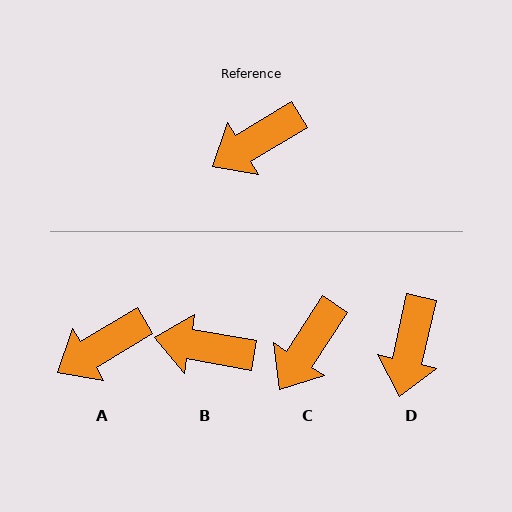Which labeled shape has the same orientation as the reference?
A.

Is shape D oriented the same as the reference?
No, it is off by about 47 degrees.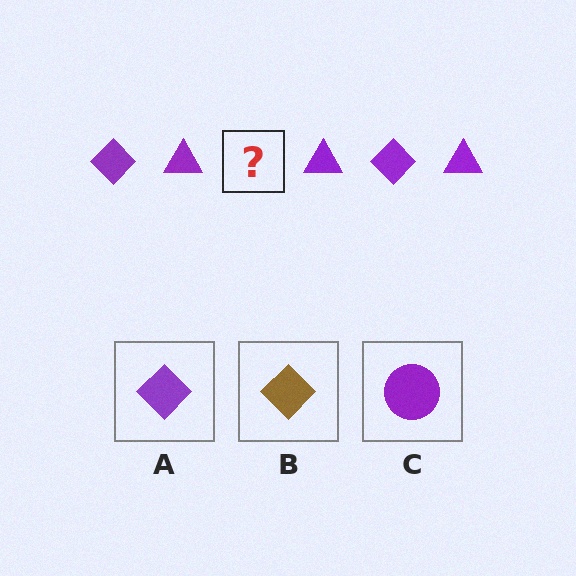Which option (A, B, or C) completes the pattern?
A.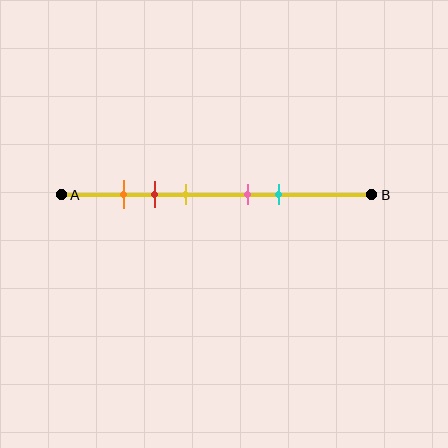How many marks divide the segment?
There are 5 marks dividing the segment.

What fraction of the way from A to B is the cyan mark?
The cyan mark is approximately 70% (0.7) of the way from A to B.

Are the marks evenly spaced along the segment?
No, the marks are not evenly spaced.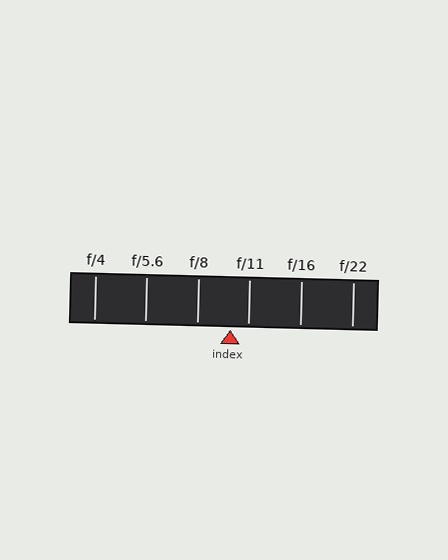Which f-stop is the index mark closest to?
The index mark is closest to f/11.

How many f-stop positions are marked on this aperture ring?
There are 6 f-stop positions marked.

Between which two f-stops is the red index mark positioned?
The index mark is between f/8 and f/11.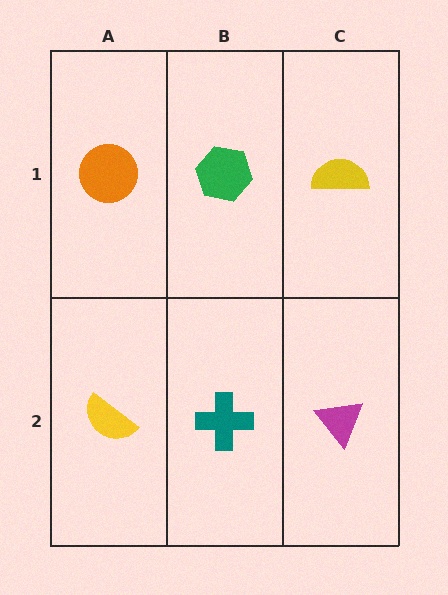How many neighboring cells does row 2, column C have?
2.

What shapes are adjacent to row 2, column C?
A yellow semicircle (row 1, column C), a teal cross (row 2, column B).